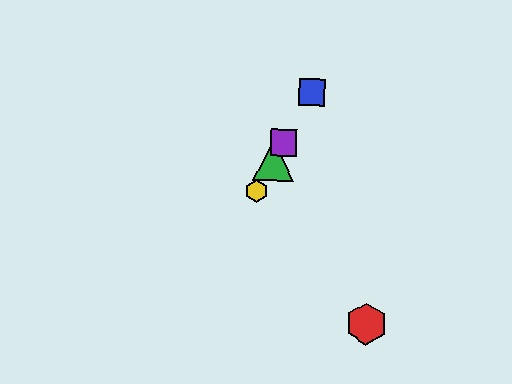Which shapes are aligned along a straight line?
The blue square, the green triangle, the yellow hexagon, the purple square are aligned along a straight line.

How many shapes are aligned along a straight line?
4 shapes (the blue square, the green triangle, the yellow hexagon, the purple square) are aligned along a straight line.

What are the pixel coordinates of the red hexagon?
The red hexagon is at (366, 324).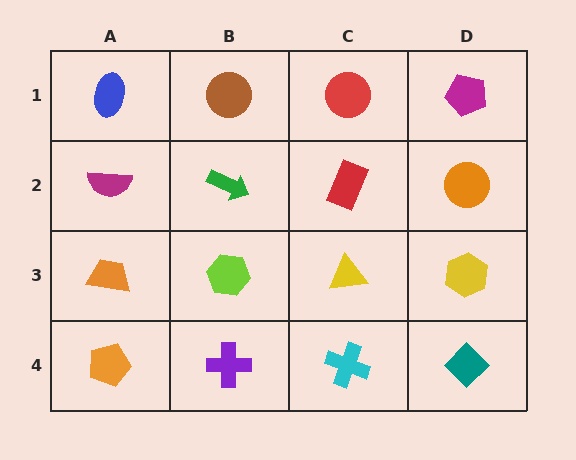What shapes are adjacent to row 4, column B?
A lime hexagon (row 3, column B), an orange pentagon (row 4, column A), a cyan cross (row 4, column C).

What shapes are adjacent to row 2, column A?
A blue ellipse (row 1, column A), an orange trapezoid (row 3, column A), a green arrow (row 2, column B).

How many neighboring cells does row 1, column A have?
2.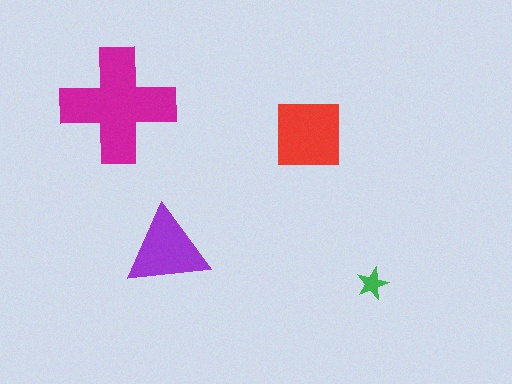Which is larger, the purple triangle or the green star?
The purple triangle.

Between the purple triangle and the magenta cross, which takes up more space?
The magenta cross.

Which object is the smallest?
The green star.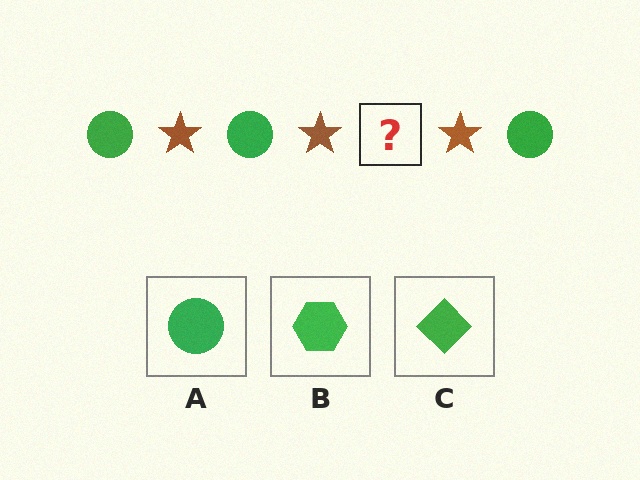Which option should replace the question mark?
Option A.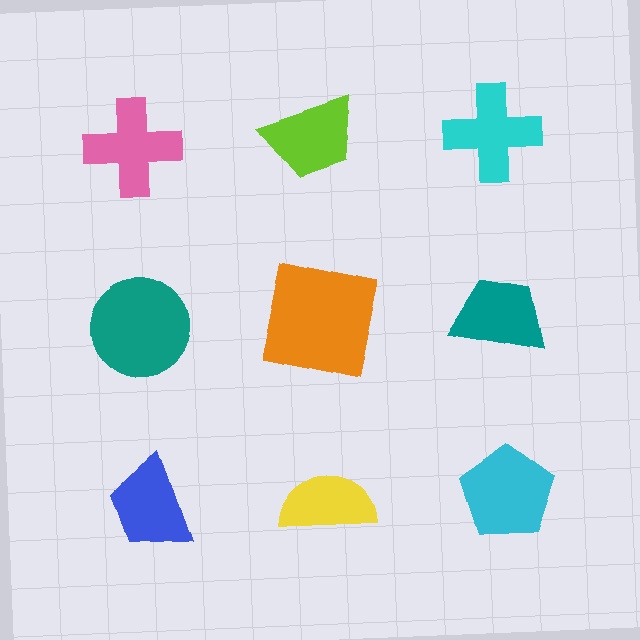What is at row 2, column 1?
A teal circle.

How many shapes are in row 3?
3 shapes.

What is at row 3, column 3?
A cyan pentagon.